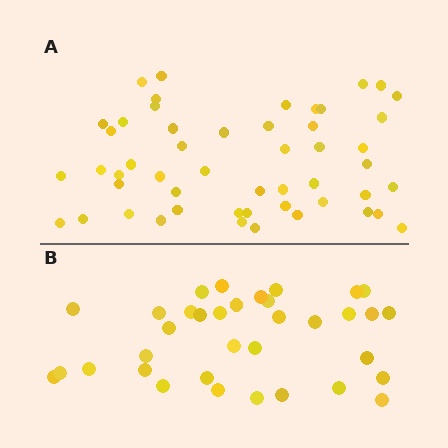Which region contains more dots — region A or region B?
Region A (the top region) has more dots.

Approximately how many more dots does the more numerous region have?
Region A has approximately 15 more dots than region B.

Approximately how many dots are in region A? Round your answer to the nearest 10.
About 50 dots. (The exact count is 51, which rounds to 50.)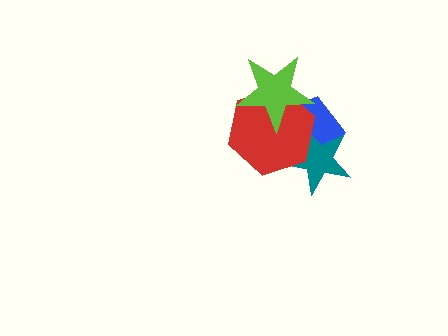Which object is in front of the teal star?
The red hexagon is in front of the teal star.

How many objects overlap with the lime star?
2 objects overlap with the lime star.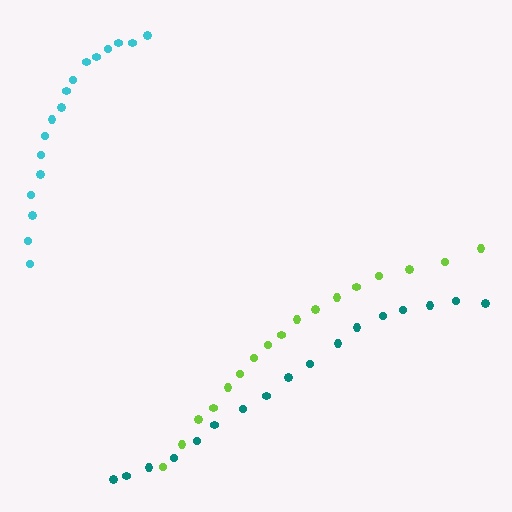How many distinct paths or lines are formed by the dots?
There are 3 distinct paths.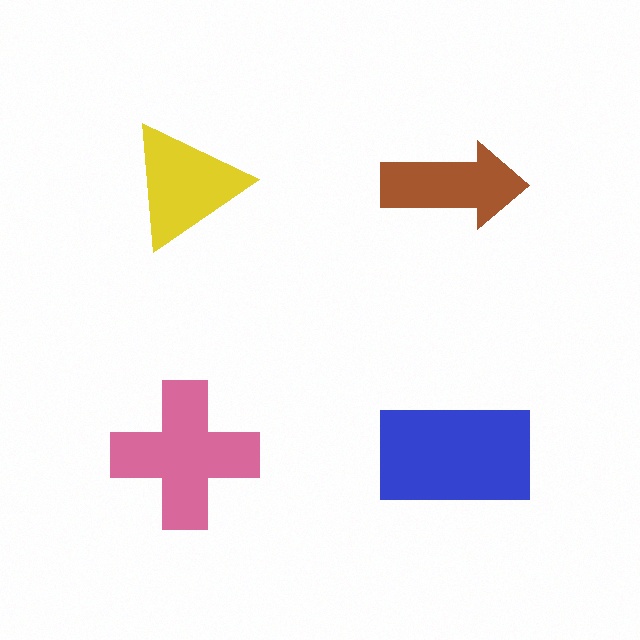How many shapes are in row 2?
2 shapes.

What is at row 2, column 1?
A pink cross.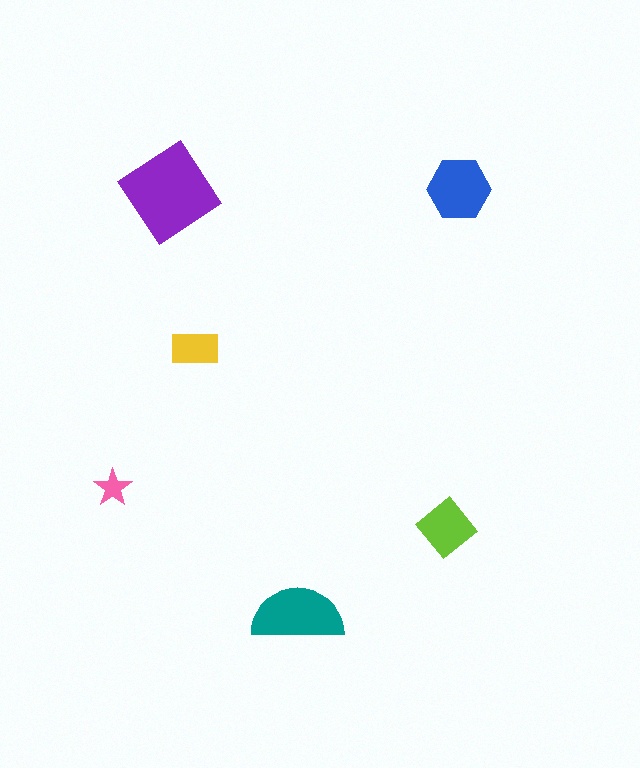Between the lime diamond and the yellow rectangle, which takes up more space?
The lime diamond.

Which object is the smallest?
The pink star.